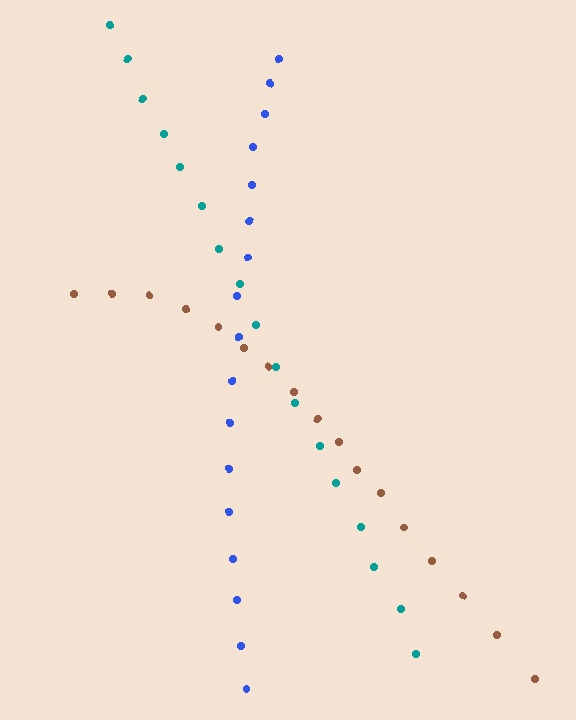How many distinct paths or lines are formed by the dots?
There are 3 distinct paths.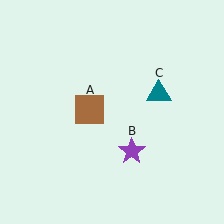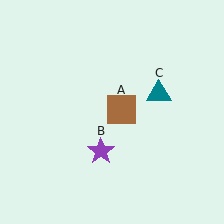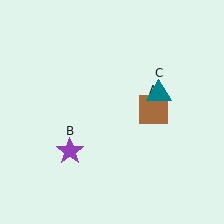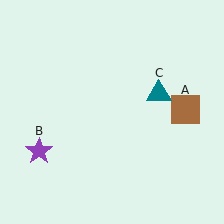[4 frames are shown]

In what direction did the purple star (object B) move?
The purple star (object B) moved left.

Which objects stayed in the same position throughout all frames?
Teal triangle (object C) remained stationary.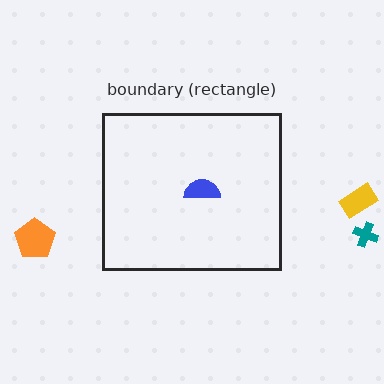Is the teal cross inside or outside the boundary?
Outside.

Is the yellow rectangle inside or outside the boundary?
Outside.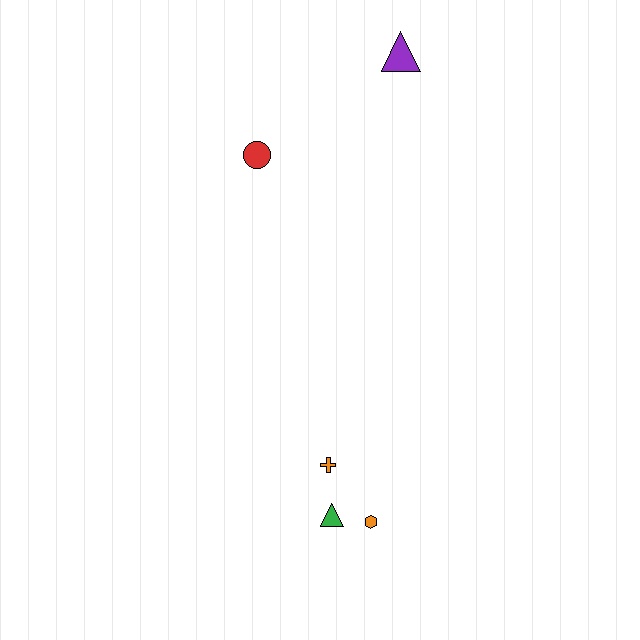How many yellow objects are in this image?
There are no yellow objects.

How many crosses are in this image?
There is 1 cross.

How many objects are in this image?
There are 5 objects.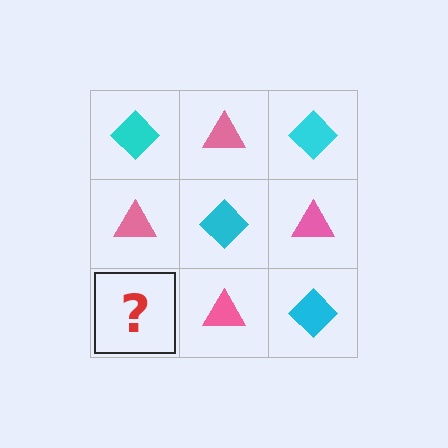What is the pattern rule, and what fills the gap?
The rule is that it alternates cyan diamond and pink triangle in a checkerboard pattern. The gap should be filled with a cyan diamond.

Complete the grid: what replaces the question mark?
The question mark should be replaced with a cyan diamond.